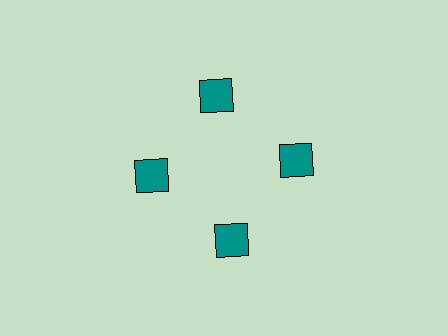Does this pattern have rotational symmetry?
Yes, this pattern has 4-fold rotational symmetry. It looks the same after rotating 90 degrees around the center.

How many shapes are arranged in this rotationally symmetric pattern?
There are 4 shapes, arranged in 4 groups of 1.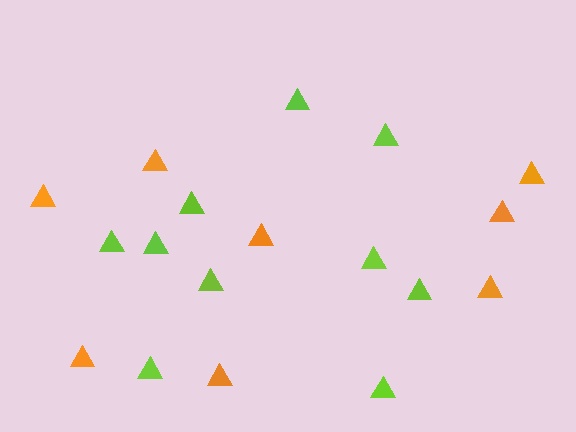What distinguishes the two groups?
There are 2 groups: one group of lime triangles (10) and one group of orange triangles (8).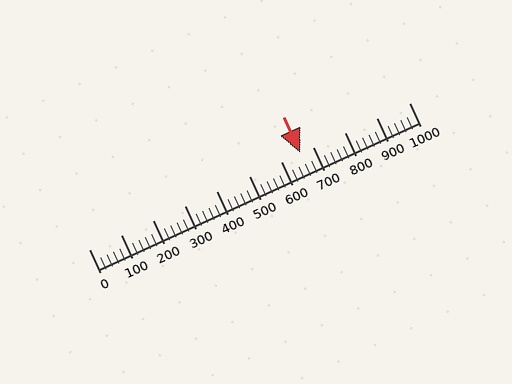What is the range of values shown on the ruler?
The ruler shows values from 0 to 1000.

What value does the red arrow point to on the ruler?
The red arrow points to approximately 660.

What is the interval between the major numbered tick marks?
The major tick marks are spaced 100 units apart.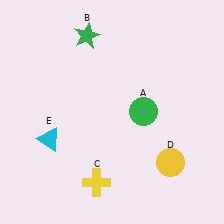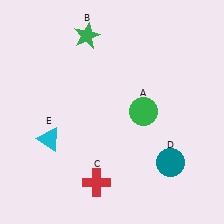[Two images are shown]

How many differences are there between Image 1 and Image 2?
There are 2 differences between the two images.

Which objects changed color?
C changed from yellow to red. D changed from yellow to teal.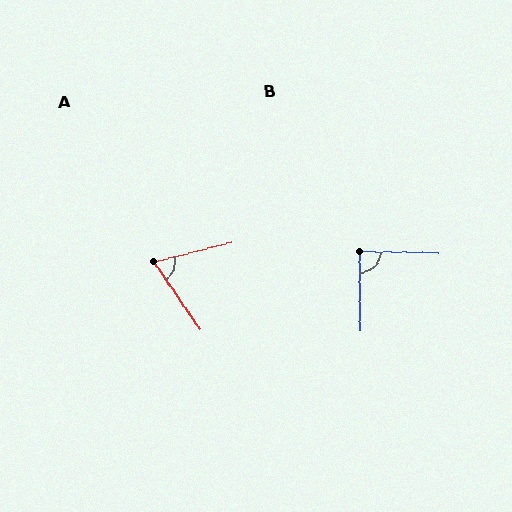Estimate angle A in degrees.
Approximately 69 degrees.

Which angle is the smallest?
A, at approximately 69 degrees.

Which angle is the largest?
B, at approximately 89 degrees.